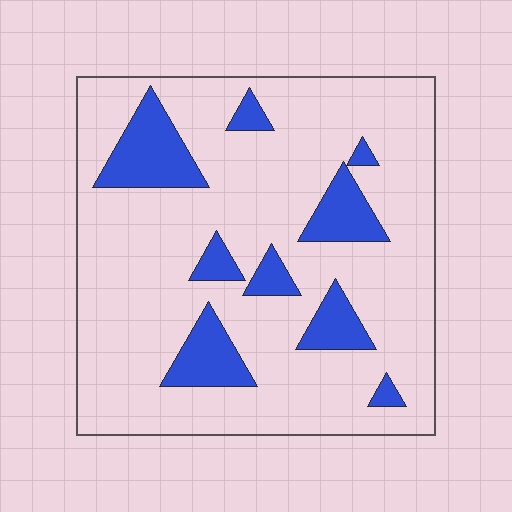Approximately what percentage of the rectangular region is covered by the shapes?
Approximately 20%.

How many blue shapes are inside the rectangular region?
9.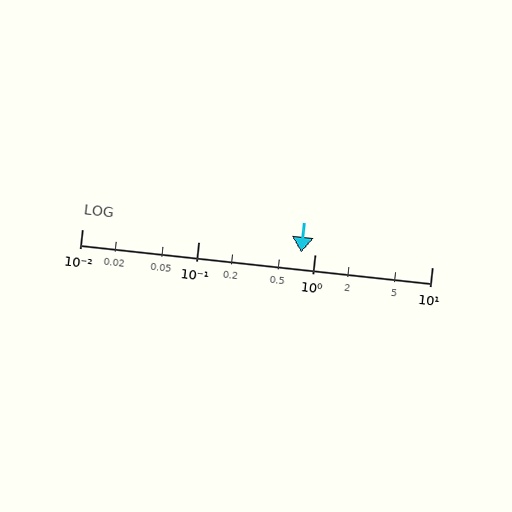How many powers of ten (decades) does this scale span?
The scale spans 3 decades, from 0.01 to 10.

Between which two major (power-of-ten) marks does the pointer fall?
The pointer is between 0.1 and 1.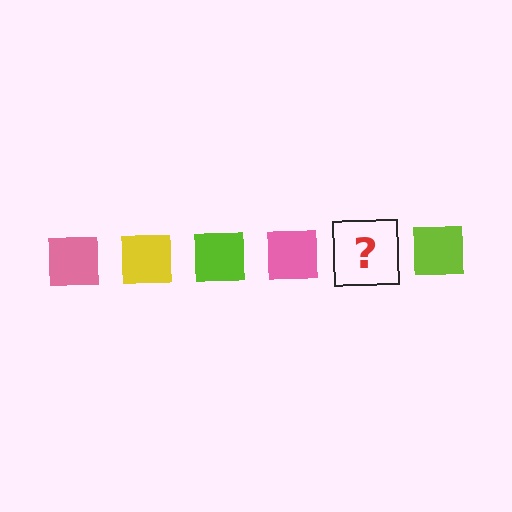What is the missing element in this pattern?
The missing element is a yellow square.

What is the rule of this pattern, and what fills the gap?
The rule is that the pattern cycles through pink, yellow, lime squares. The gap should be filled with a yellow square.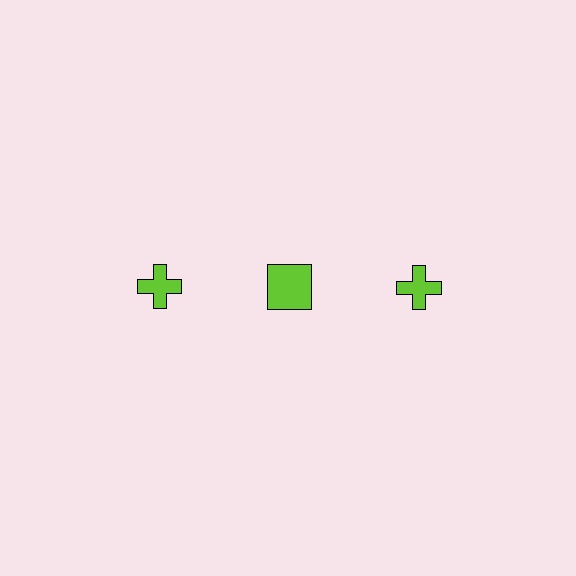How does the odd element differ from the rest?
It has a different shape: square instead of cross.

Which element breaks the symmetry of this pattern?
The lime square in the top row, second from left column breaks the symmetry. All other shapes are lime crosses.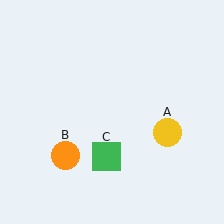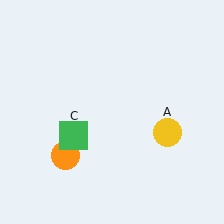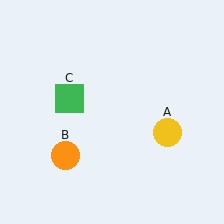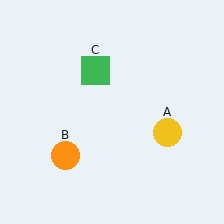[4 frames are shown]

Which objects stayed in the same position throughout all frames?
Yellow circle (object A) and orange circle (object B) remained stationary.